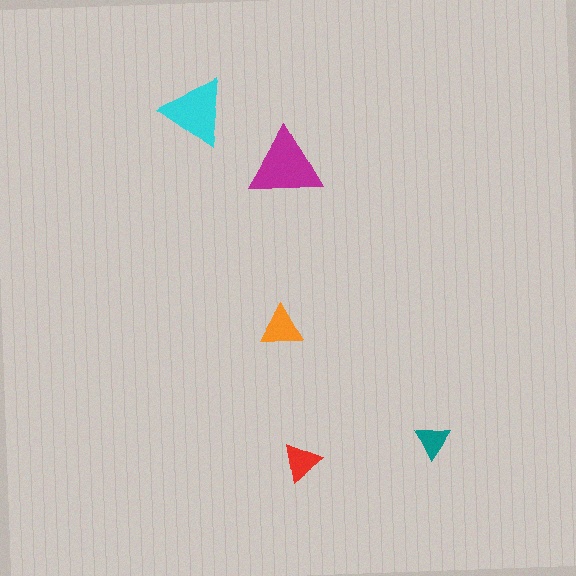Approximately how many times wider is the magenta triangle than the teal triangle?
About 2 times wider.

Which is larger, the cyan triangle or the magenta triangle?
The magenta one.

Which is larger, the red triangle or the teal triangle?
The red one.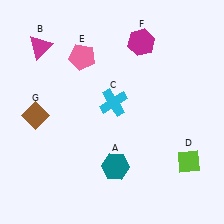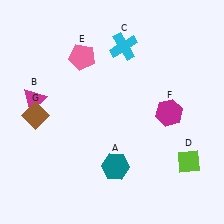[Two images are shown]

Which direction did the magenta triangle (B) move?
The magenta triangle (B) moved down.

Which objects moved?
The objects that moved are: the magenta triangle (B), the cyan cross (C), the magenta hexagon (F).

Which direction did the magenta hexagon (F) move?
The magenta hexagon (F) moved down.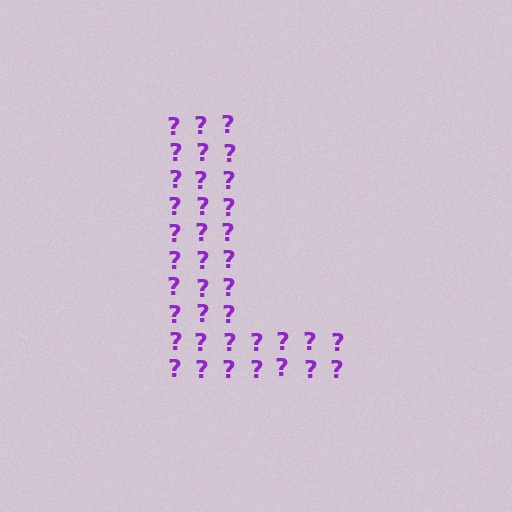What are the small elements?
The small elements are question marks.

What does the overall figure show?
The overall figure shows the letter L.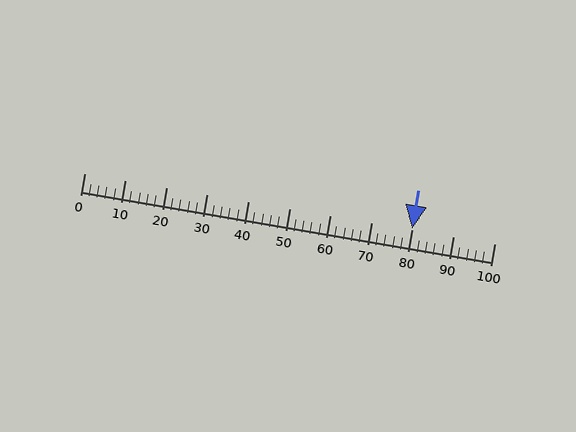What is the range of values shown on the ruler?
The ruler shows values from 0 to 100.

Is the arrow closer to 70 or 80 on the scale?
The arrow is closer to 80.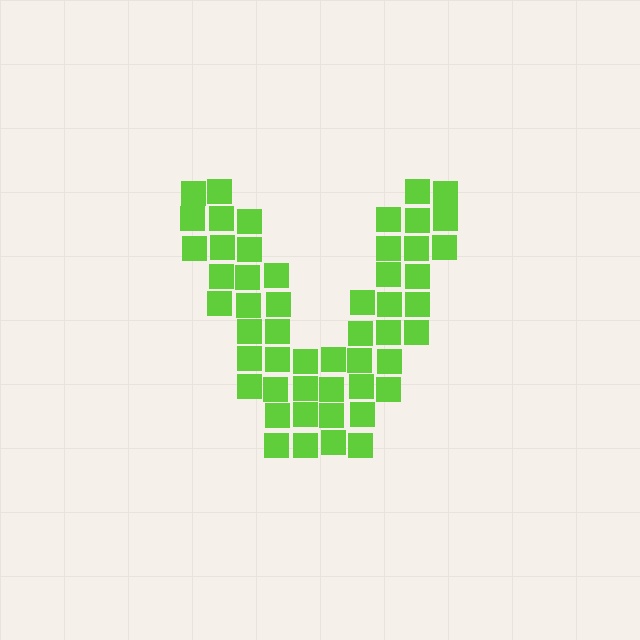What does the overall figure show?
The overall figure shows the letter V.